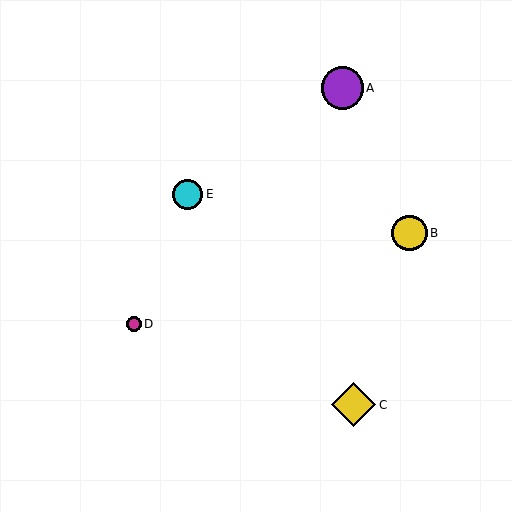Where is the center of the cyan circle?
The center of the cyan circle is at (188, 194).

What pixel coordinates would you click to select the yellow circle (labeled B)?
Click at (410, 233) to select the yellow circle B.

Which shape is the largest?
The yellow diamond (labeled C) is the largest.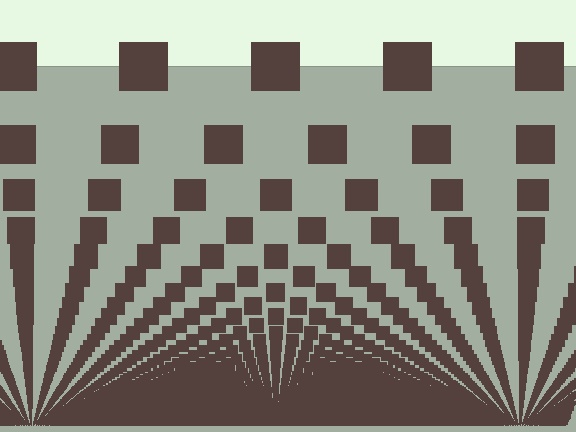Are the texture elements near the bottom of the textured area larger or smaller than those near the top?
Smaller. The gradient is inverted — elements near the bottom are smaller and denser.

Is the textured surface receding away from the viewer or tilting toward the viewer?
The surface appears to tilt toward the viewer. Texture elements get larger and sparser toward the top.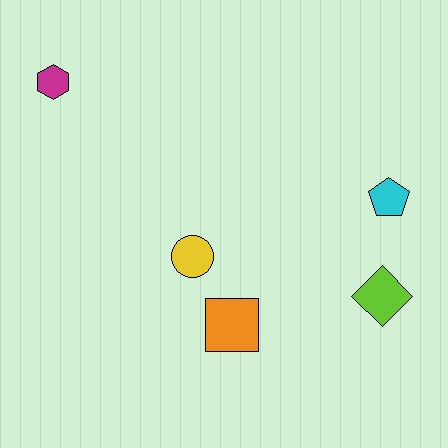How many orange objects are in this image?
There is 1 orange object.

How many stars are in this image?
There are no stars.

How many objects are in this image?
There are 5 objects.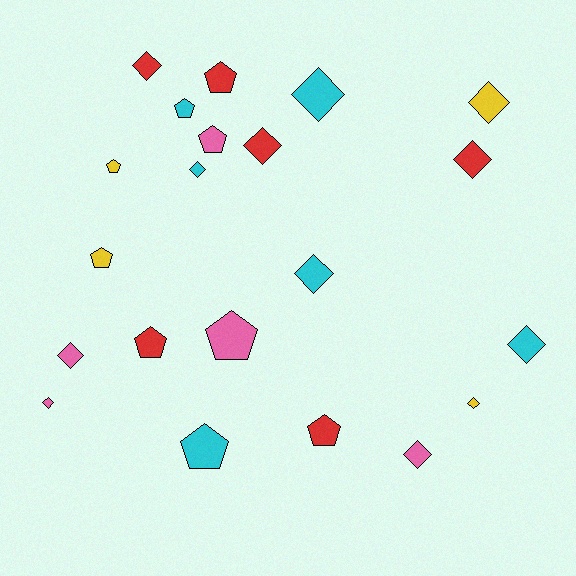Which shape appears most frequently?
Diamond, with 12 objects.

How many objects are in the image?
There are 21 objects.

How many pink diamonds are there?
There are 3 pink diamonds.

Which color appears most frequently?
Cyan, with 6 objects.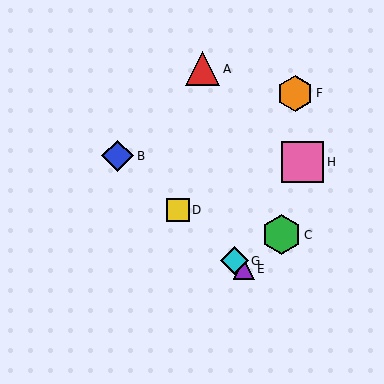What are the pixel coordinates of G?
Object G is at (235, 261).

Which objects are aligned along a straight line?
Objects B, D, E, G are aligned along a straight line.